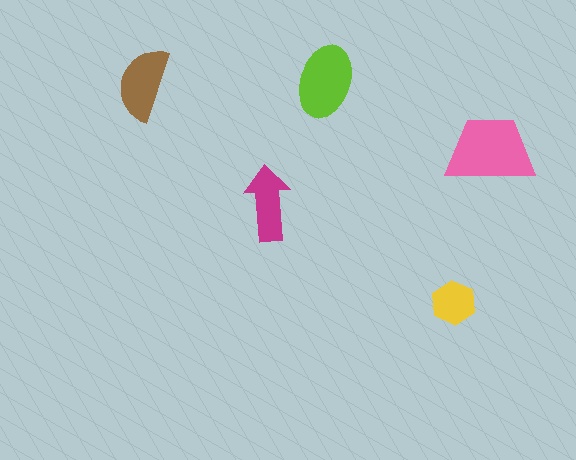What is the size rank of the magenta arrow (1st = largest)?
4th.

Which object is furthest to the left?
The brown semicircle is leftmost.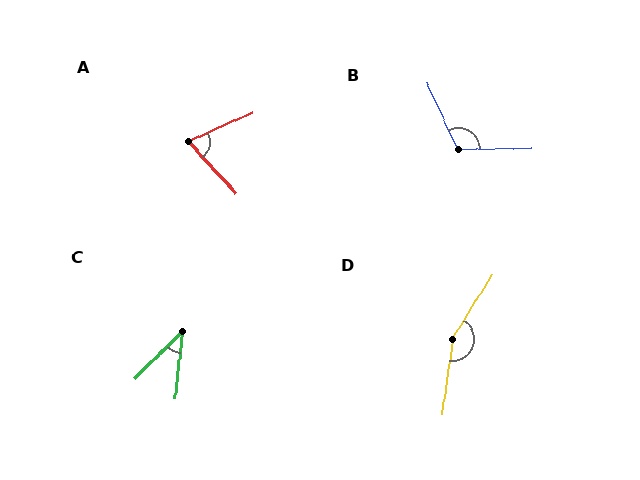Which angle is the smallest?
C, at approximately 40 degrees.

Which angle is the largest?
D, at approximately 156 degrees.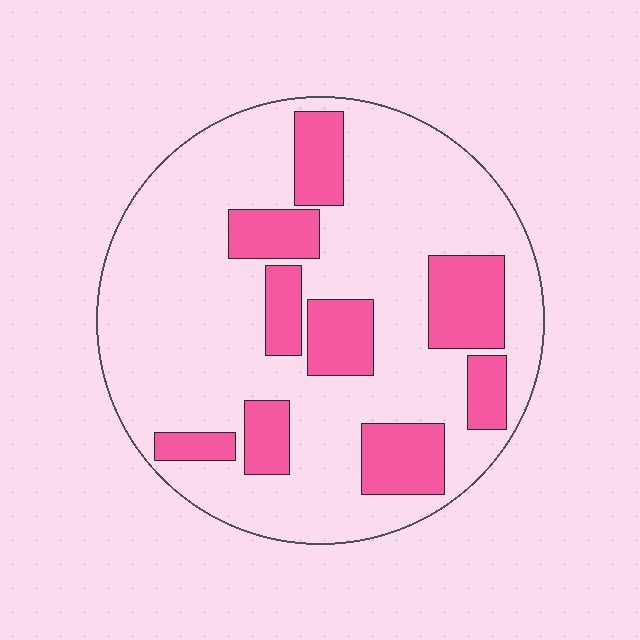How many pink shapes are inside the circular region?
9.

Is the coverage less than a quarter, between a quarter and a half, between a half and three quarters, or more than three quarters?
Between a quarter and a half.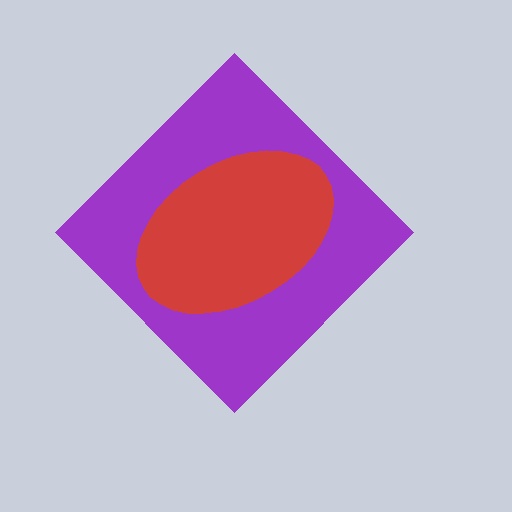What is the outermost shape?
The purple diamond.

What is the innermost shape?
The red ellipse.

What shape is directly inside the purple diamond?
The red ellipse.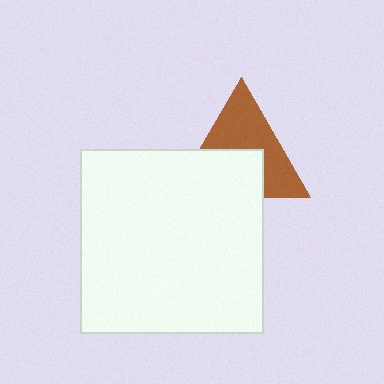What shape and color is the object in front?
The object in front is a white square.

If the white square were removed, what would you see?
You would see the complete brown triangle.